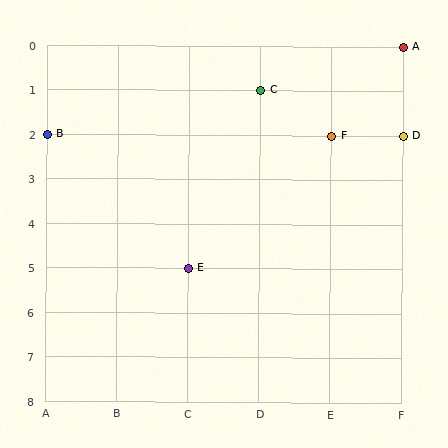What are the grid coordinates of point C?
Point C is at grid coordinates (D, 1).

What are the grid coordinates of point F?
Point F is at grid coordinates (E, 2).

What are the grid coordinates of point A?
Point A is at grid coordinates (F, 0).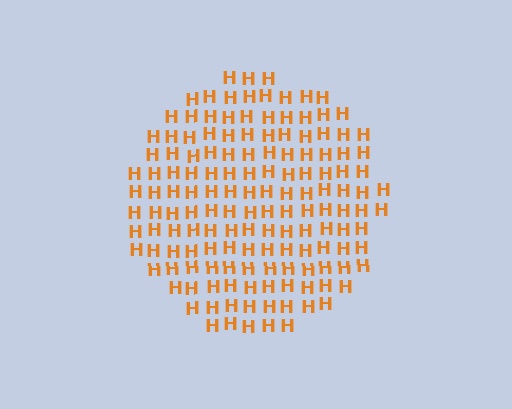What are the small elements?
The small elements are letter H's.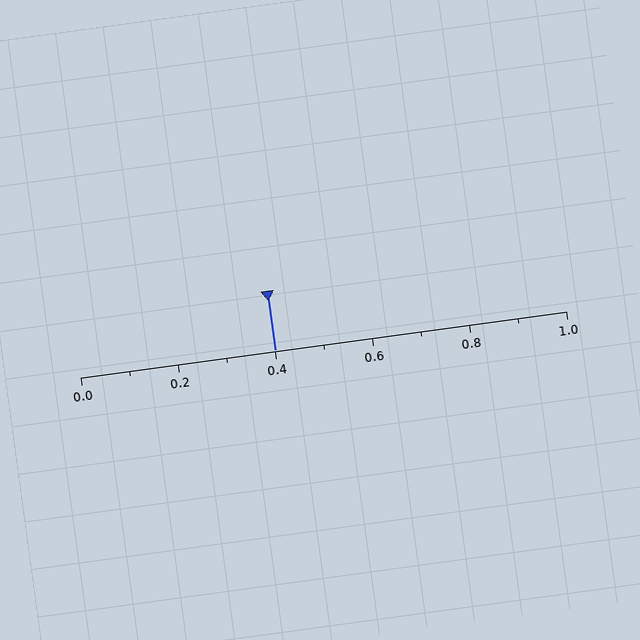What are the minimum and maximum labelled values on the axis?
The axis runs from 0.0 to 1.0.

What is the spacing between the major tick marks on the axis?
The major ticks are spaced 0.2 apart.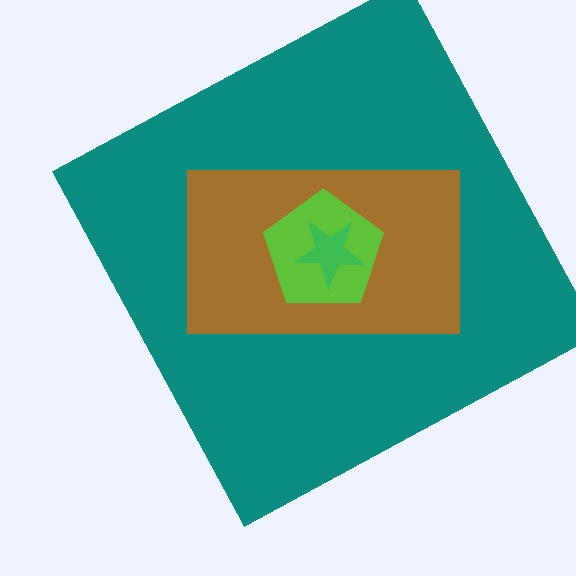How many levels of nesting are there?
4.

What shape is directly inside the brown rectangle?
The lime pentagon.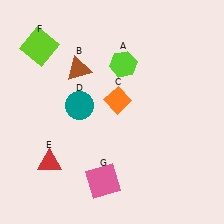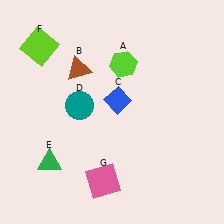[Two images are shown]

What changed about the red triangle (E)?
In Image 1, E is red. In Image 2, it changed to green.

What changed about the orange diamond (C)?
In Image 1, C is orange. In Image 2, it changed to blue.